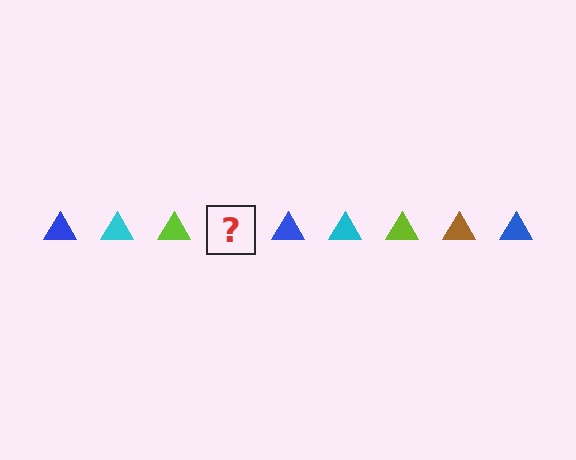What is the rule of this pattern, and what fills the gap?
The rule is that the pattern cycles through blue, cyan, lime, brown triangles. The gap should be filled with a brown triangle.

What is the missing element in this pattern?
The missing element is a brown triangle.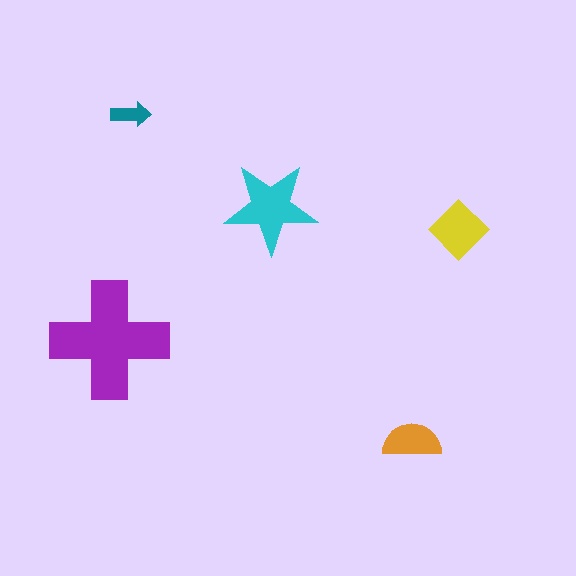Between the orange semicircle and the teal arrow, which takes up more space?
The orange semicircle.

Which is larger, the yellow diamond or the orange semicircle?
The yellow diamond.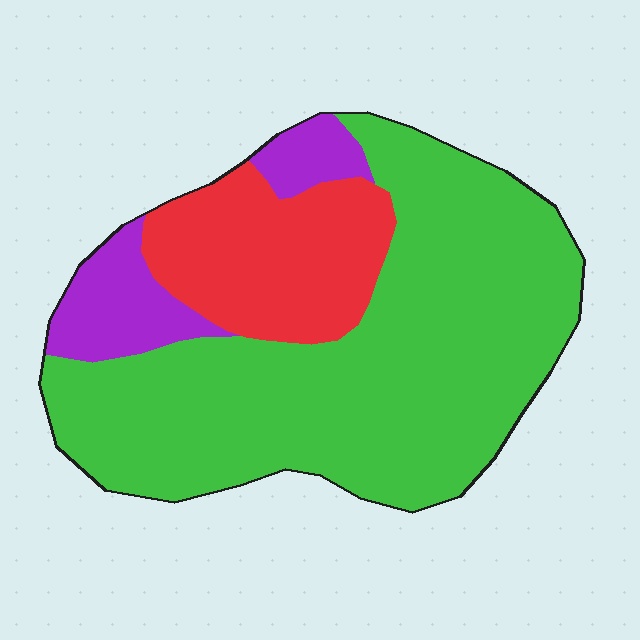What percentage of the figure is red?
Red covers roughly 20% of the figure.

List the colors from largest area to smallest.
From largest to smallest: green, red, purple.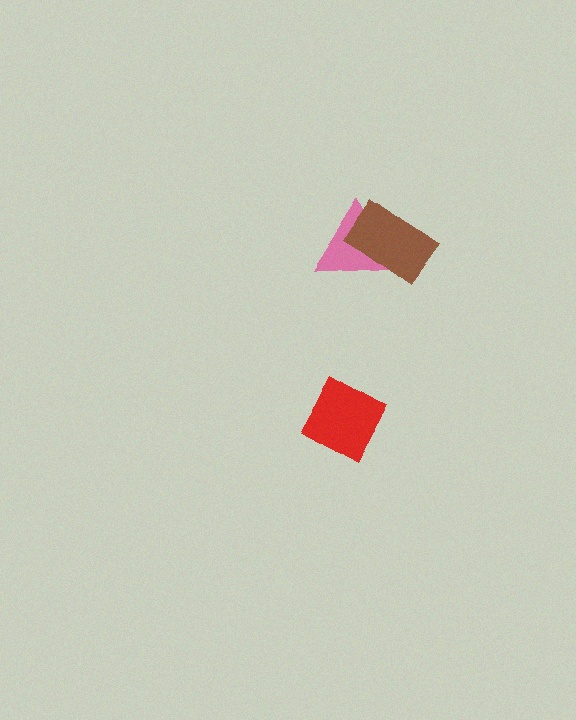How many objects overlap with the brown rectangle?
1 object overlaps with the brown rectangle.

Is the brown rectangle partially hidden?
No, no other shape covers it.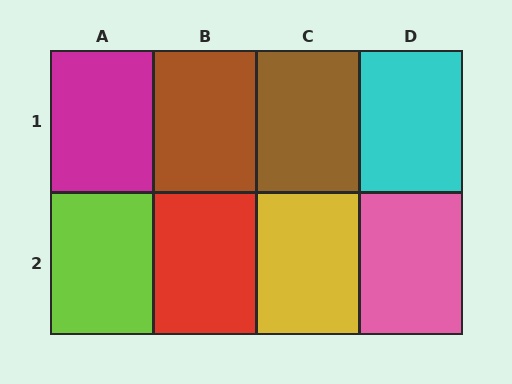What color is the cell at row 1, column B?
Brown.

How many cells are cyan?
1 cell is cyan.